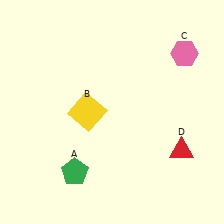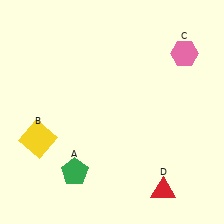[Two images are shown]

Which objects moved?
The objects that moved are: the yellow square (B), the red triangle (D).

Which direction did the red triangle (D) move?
The red triangle (D) moved down.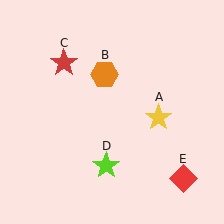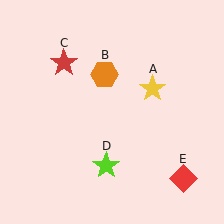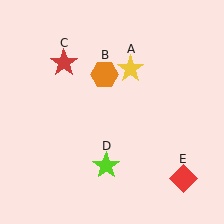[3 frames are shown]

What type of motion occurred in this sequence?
The yellow star (object A) rotated counterclockwise around the center of the scene.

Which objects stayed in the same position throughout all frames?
Orange hexagon (object B) and red star (object C) and lime star (object D) and red diamond (object E) remained stationary.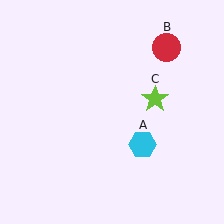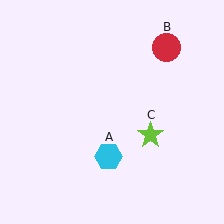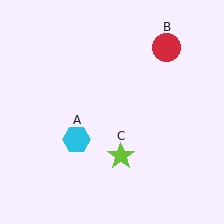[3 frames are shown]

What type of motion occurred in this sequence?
The cyan hexagon (object A), lime star (object C) rotated clockwise around the center of the scene.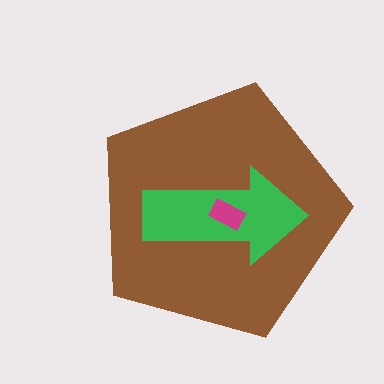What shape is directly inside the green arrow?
The magenta rectangle.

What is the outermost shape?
The brown pentagon.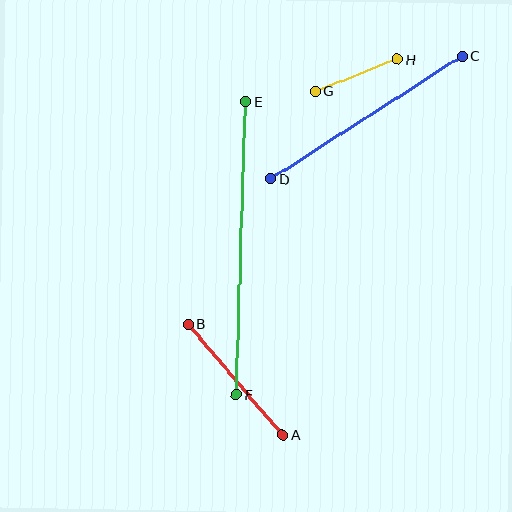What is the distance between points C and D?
The distance is approximately 227 pixels.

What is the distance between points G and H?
The distance is approximately 88 pixels.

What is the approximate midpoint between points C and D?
The midpoint is at approximately (366, 118) pixels.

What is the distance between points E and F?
The distance is approximately 293 pixels.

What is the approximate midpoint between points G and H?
The midpoint is at approximately (356, 75) pixels.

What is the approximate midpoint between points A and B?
The midpoint is at approximately (235, 380) pixels.